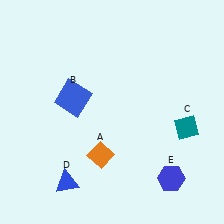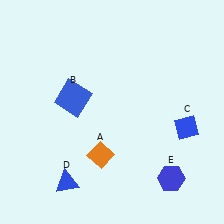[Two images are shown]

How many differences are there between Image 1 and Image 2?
There is 1 difference between the two images.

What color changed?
The diamond (C) changed from teal in Image 1 to blue in Image 2.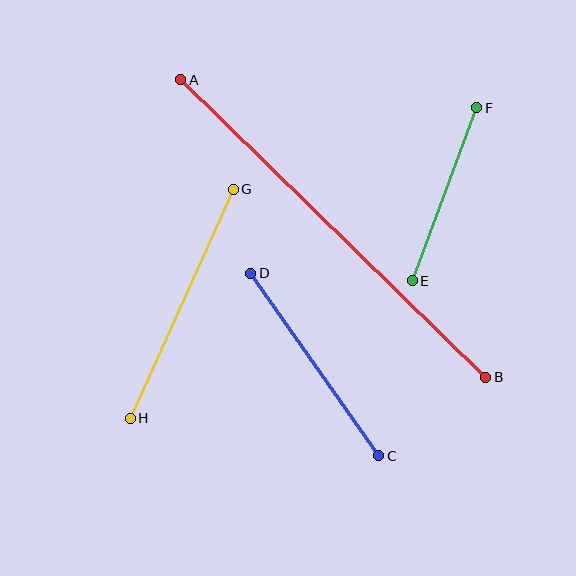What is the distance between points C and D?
The distance is approximately 223 pixels.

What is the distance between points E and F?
The distance is approximately 185 pixels.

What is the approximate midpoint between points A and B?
The midpoint is at approximately (333, 228) pixels.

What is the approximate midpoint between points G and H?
The midpoint is at approximately (182, 304) pixels.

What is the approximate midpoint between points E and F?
The midpoint is at approximately (445, 194) pixels.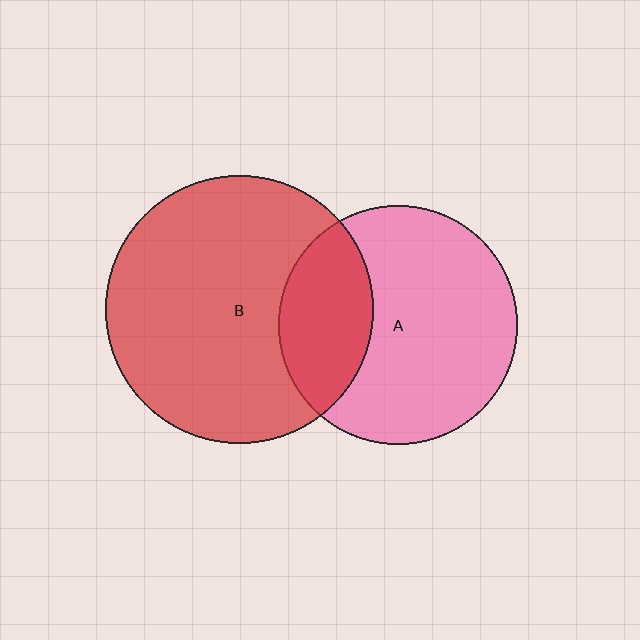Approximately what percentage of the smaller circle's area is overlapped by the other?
Approximately 30%.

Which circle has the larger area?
Circle B (red).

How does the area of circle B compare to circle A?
Approximately 1.3 times.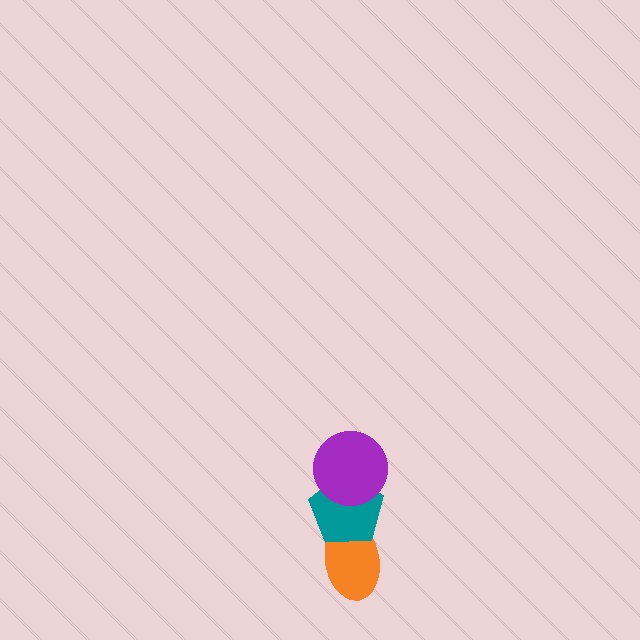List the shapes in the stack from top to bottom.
From top to bottom: the purple circle, the teal pentagon, the orange ellipse.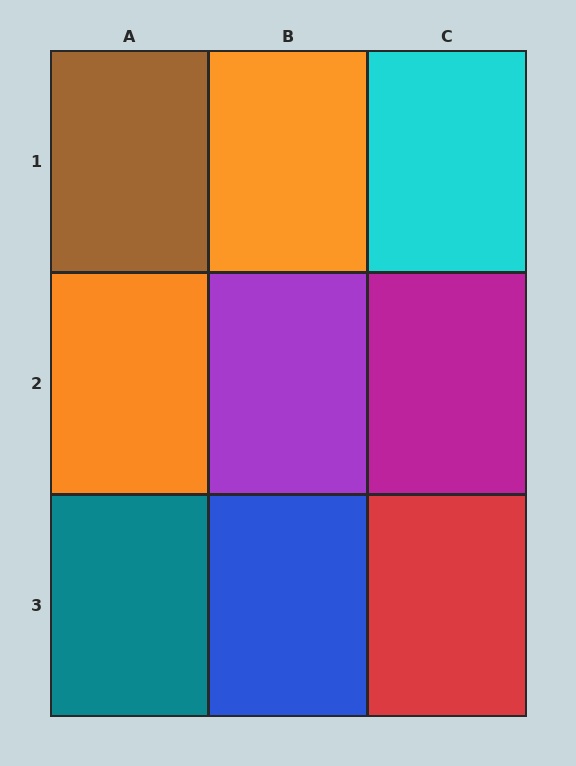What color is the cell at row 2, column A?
Orange.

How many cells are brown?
1 cell is brown.